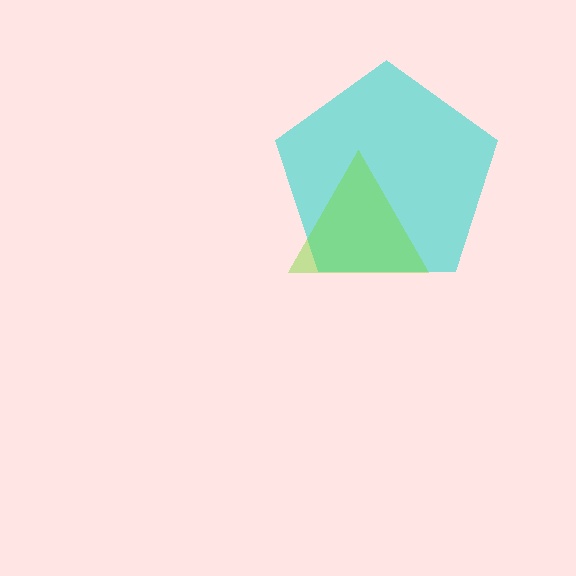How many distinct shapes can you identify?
There are 2 distinct shapes: a cyan pentagon, a lime triangle.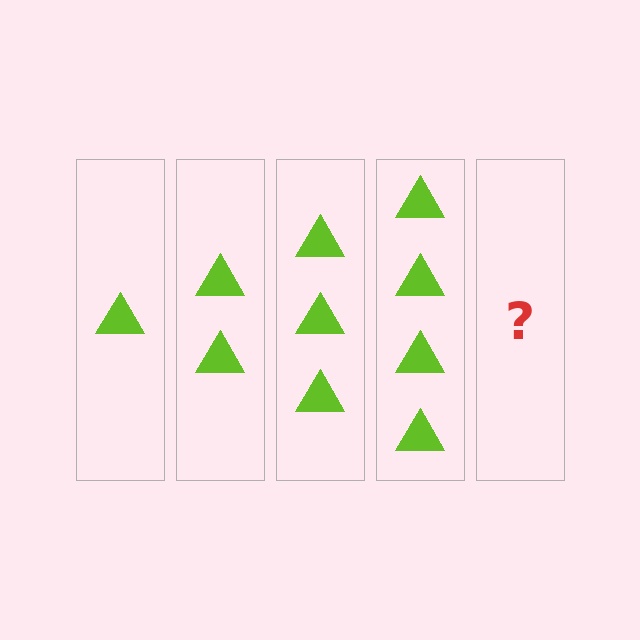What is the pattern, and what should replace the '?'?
The pattern is that each step adds one more triangle. The '?' should be 5 triangles.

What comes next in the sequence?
The next element should be 5 triangles.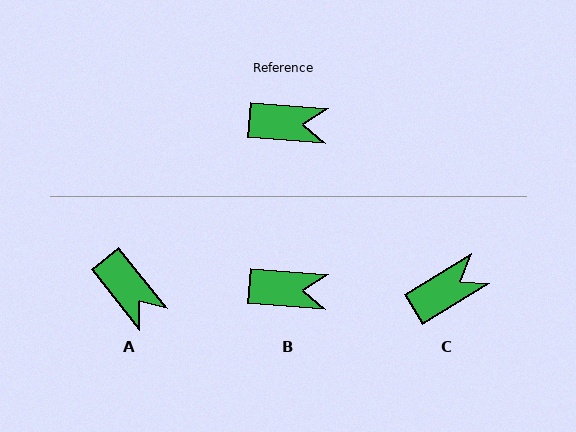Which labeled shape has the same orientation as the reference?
B.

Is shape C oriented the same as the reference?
No, it is off by about 36 degrees.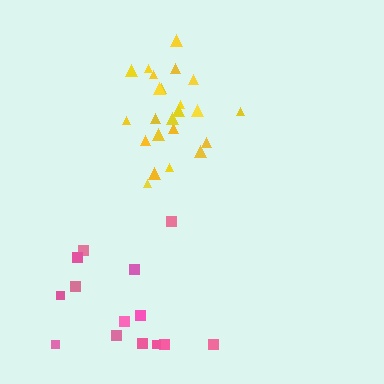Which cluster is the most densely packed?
Yellow.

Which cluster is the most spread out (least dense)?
Pink.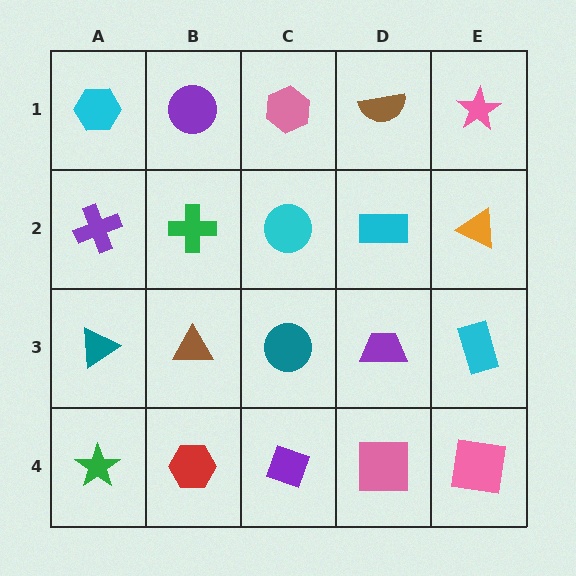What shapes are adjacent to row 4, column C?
A teal circle (row 3, column C), a red hexagon (row 4, column B), a pink square (row 4, column D).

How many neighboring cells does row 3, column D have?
4.